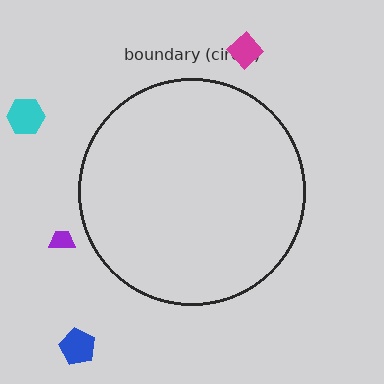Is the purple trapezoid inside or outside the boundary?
Outside.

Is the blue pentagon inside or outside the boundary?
Outside.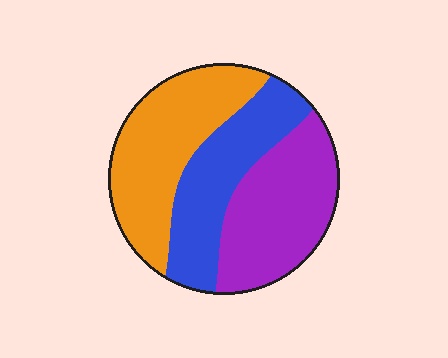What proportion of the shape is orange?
Orange covers 36% of the shape.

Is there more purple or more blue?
Purple.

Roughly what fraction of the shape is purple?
Purple covers about 35% of the shape.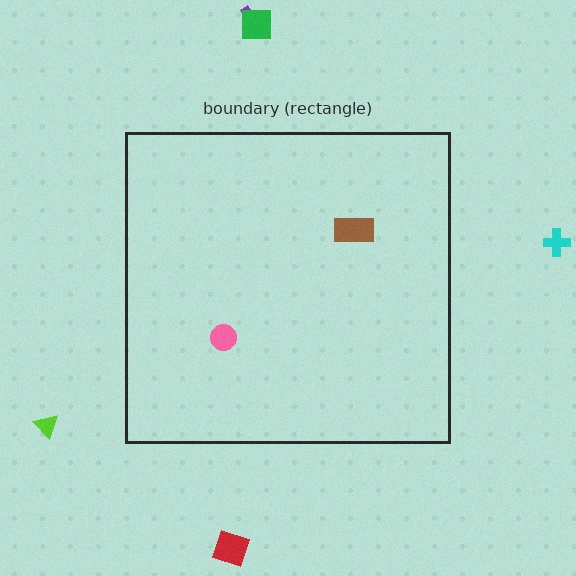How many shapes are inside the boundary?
2 inside, 5 outside.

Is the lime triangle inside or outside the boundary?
Outside.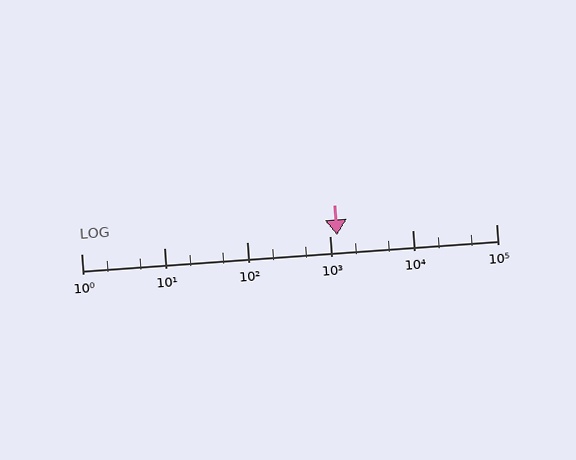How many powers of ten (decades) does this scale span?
The scale spans 5 decades, from 1 to 100000.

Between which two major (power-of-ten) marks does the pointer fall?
The pointer is between 1000 and 10000.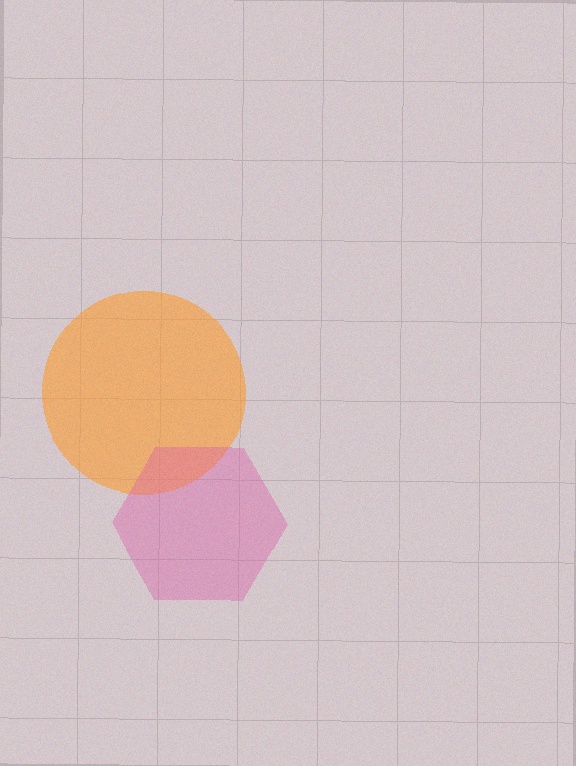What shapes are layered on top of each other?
The layered shapes are: an orange circle, a pink hexagon.